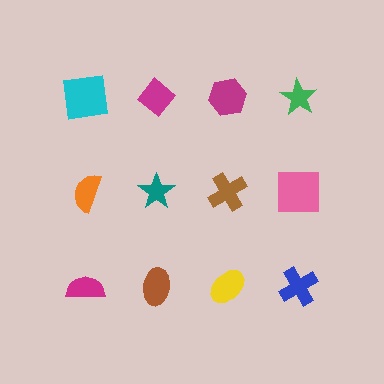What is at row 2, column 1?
An orange semicircle.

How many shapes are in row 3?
4 shapes.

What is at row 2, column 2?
A teal star.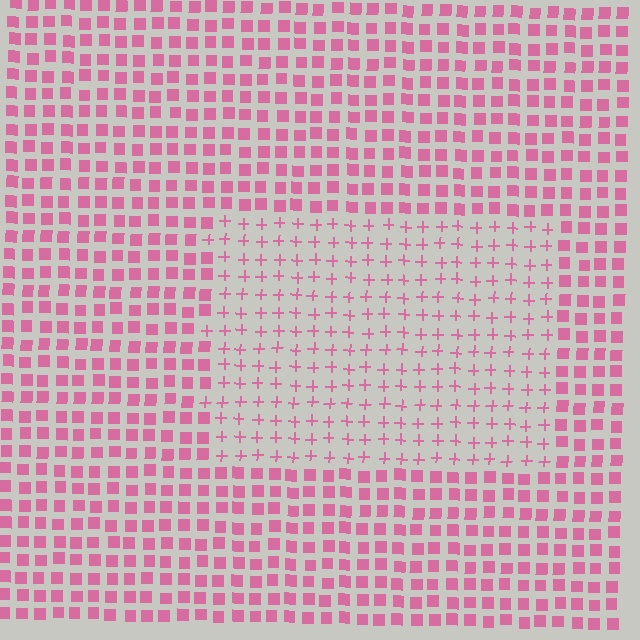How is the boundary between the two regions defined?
The boundary is defined by a change in element shape: plus signs inside vs. squares outside. All elements share the same color and spacing.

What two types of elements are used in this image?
The image uses plus signs inside the rectangle region and squares outside it.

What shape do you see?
I see a rectangle.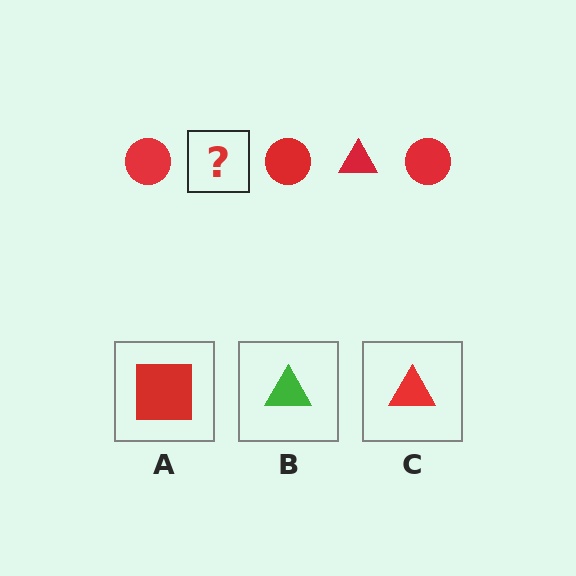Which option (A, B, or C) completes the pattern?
C.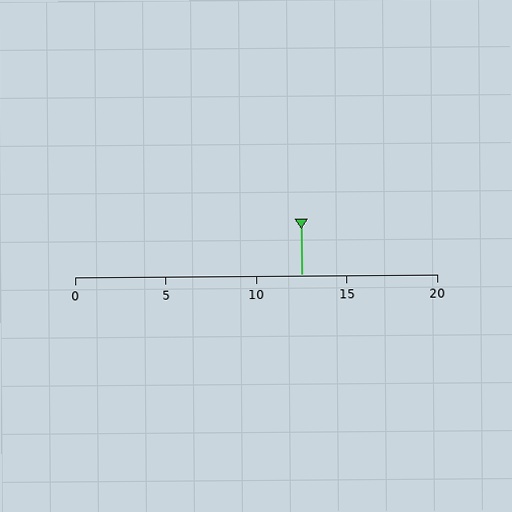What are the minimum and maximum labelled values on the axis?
The axis runs from 0 to 20.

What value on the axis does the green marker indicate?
The marker indicates approximately 12.5.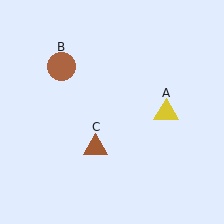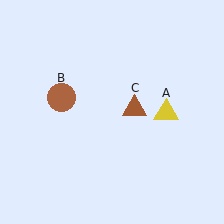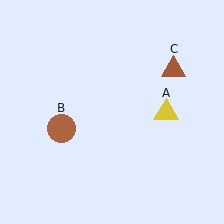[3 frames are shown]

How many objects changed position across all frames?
2 objects changed position: brown circle (object B), brown triangle (object C).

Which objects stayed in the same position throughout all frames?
Yellow triangle (object A) remained stationary.